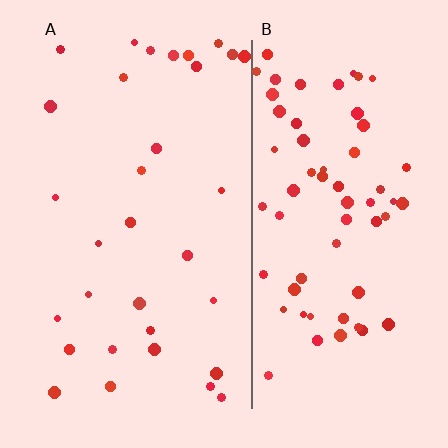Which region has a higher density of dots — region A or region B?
B (the right).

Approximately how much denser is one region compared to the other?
Approximately 2.1× — region B over region A.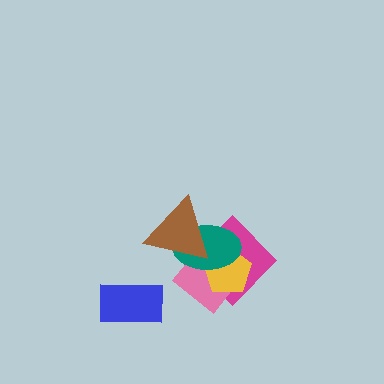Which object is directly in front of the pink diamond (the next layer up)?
The yellow pentagon is directly in front of the pink diamond.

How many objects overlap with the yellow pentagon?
3 objects overlap with the yellow pentagon.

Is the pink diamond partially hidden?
Yes, it is partially covered by another shape.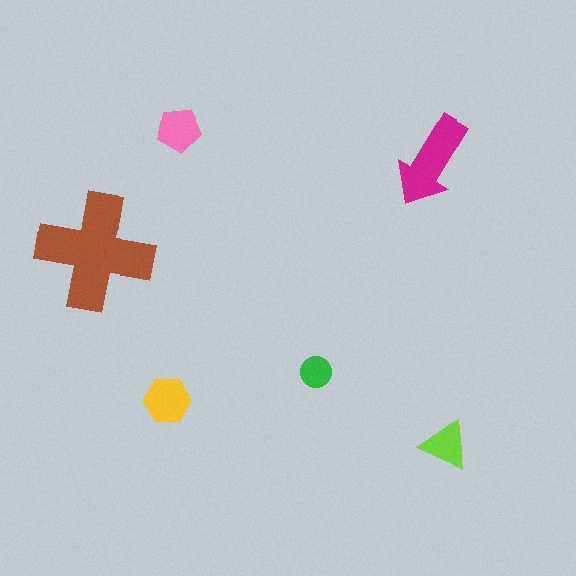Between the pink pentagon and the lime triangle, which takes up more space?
The pink pentagon.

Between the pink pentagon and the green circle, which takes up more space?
The pink pentagon.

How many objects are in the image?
There are 6 objects in the image.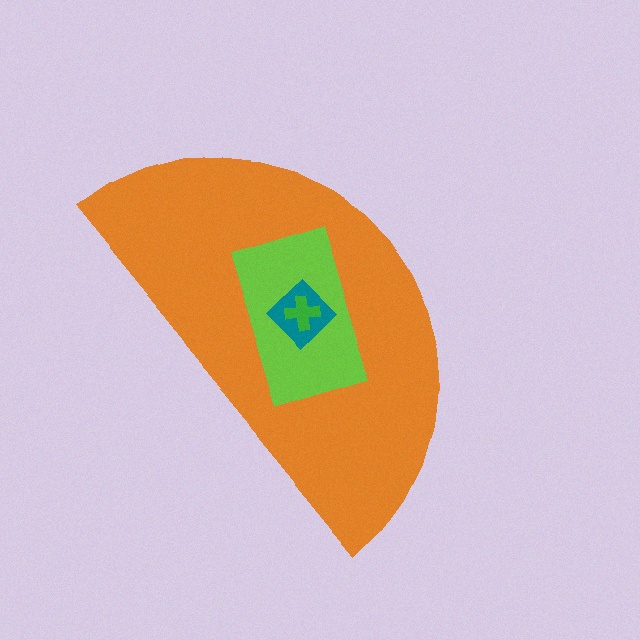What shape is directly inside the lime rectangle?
The teal diamond.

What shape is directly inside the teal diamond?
The green cross.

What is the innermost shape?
The green cross.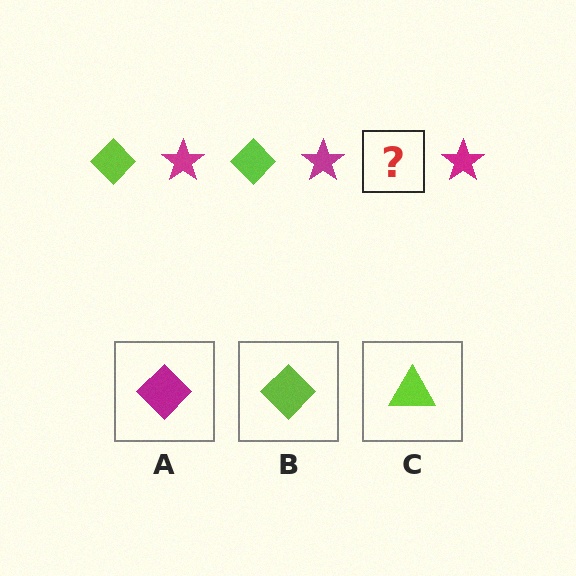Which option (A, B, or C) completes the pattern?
B.